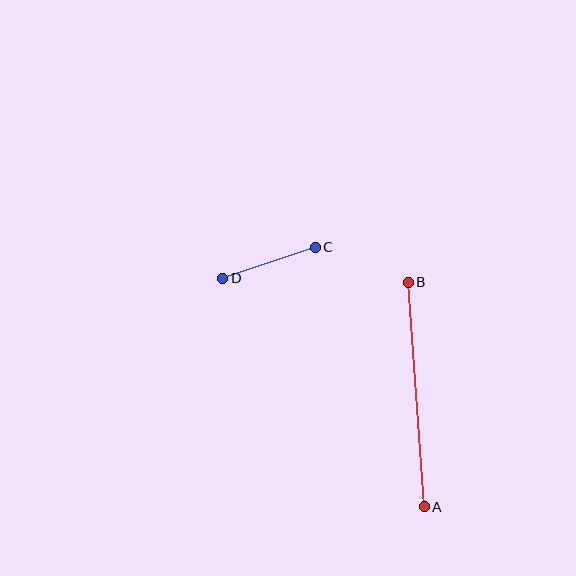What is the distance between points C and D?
The distance is approximately 98 pixels.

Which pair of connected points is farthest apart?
Points A and B are farthest apart.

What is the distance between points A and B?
The distance is approximately 225 pixels.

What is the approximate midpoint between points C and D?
The midpoint is at approximately (269, 263) pixels.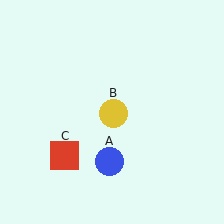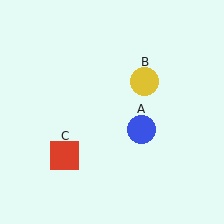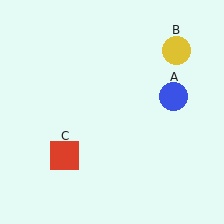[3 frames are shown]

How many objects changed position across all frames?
2 objects changed position: blue circle (object A), yellow circle (object B).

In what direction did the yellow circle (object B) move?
The yellow circle (object B) moved up and to the right.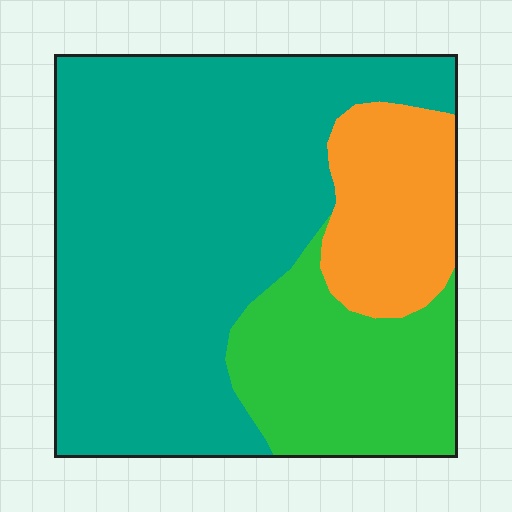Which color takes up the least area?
Orange, at roughly 15%.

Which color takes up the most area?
Teal, at roughly 60%.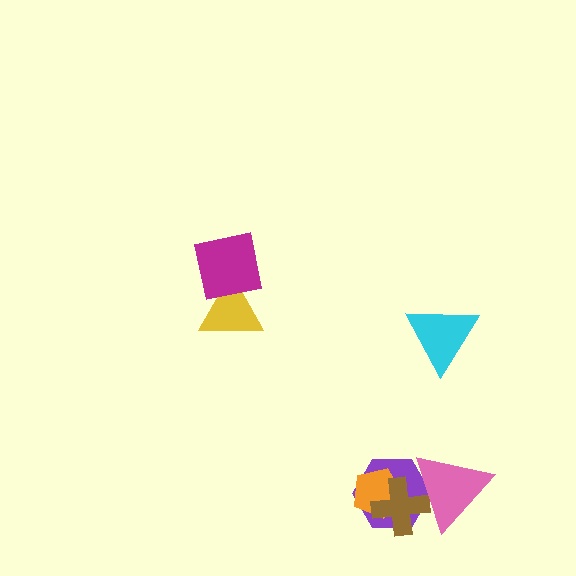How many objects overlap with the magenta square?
1 object overlaps with the magenta square.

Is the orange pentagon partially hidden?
Yes, it is partially covered by another shape.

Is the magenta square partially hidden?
No, no other shape covers it.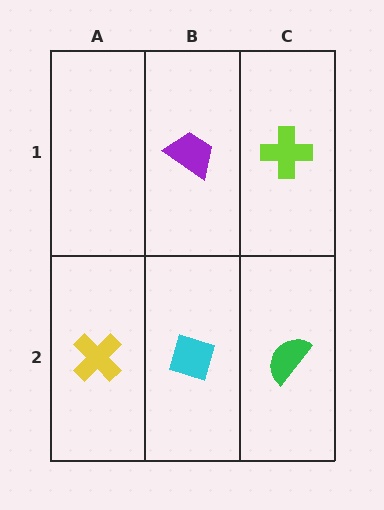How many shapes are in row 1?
2 shapes.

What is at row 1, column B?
A purple trapezoid.